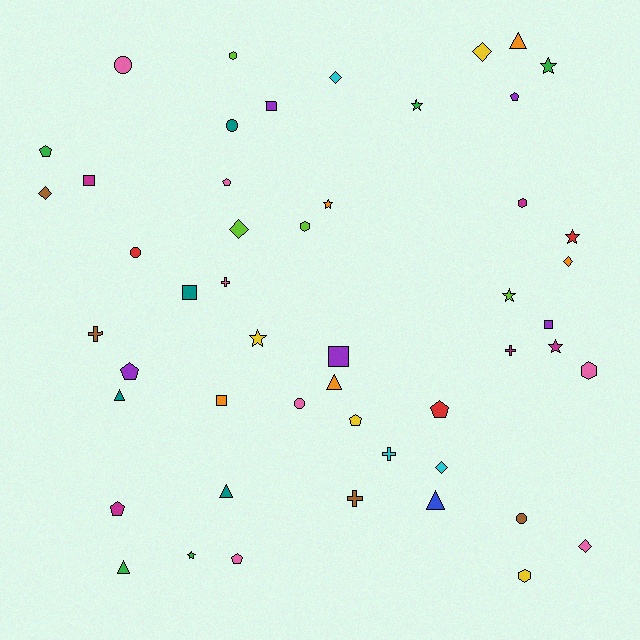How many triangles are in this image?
There are 6 triangles.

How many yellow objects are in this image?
There are 4 yellow objects.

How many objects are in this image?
There are 50 objects.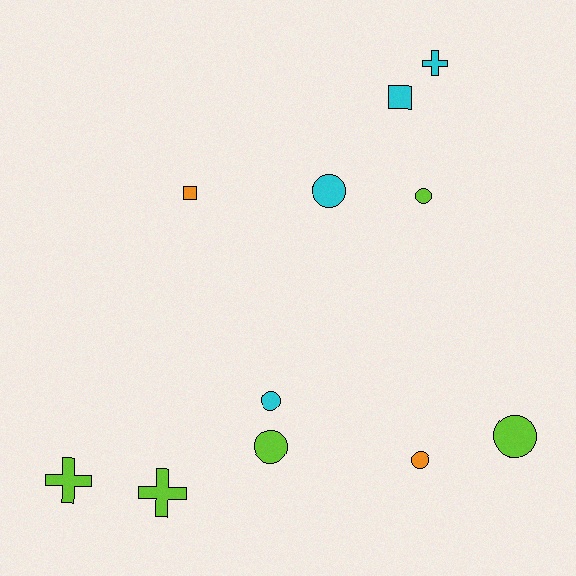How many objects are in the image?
There are 11 objects.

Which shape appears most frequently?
Circle, with 6 objects.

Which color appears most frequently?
Lime, with 5 objects.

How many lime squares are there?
There are no lime squares.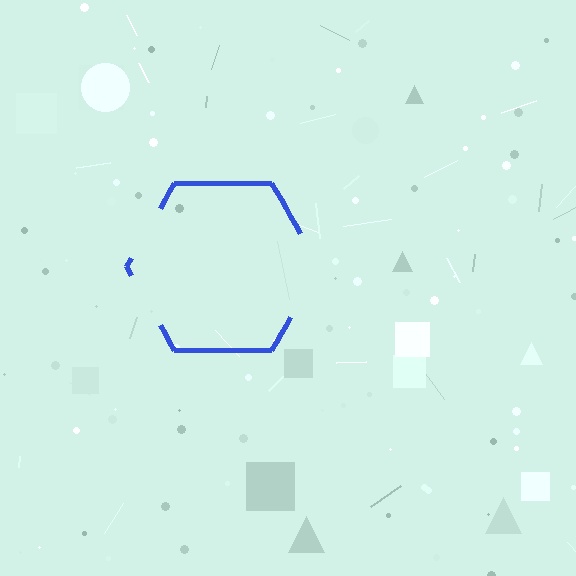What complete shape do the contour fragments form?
The contour fragments form a hexagon.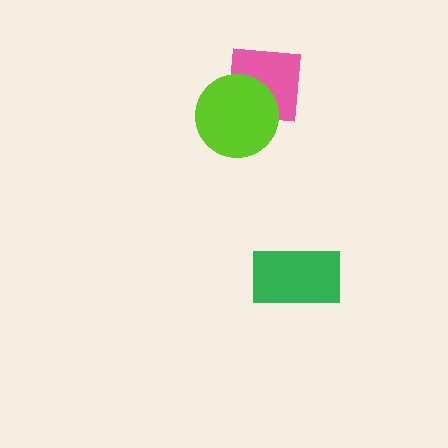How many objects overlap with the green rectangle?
0 objects overlap with the green rectangle.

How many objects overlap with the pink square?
1 object overlaps with the pink square.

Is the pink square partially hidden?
Yes, it is partially covered by another shape.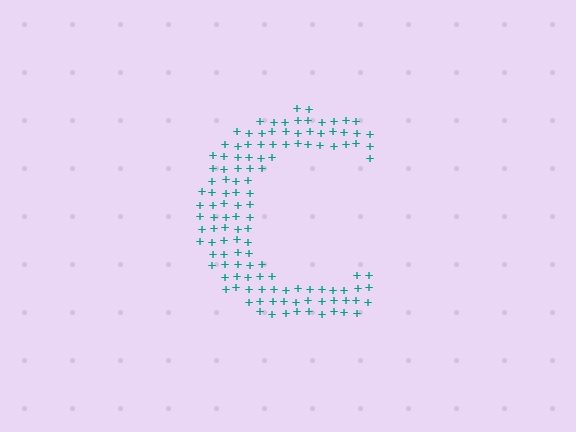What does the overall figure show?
The overall figure shows the letter C.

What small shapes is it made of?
It is made of small plus signs.